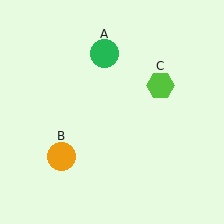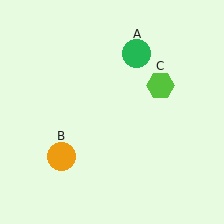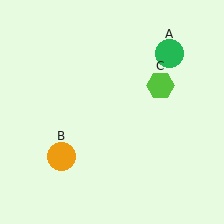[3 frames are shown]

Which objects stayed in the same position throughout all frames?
Orange circle (object B) and lime hexagon (object C) remained stationary.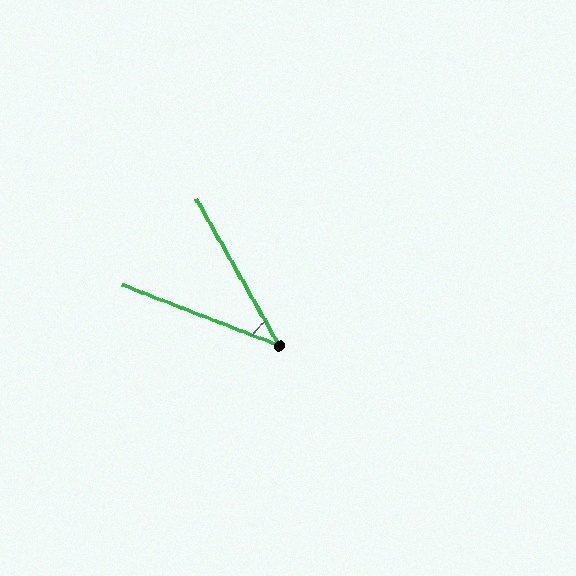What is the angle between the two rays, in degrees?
Approximately 39 degrees.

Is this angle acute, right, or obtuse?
It is acute.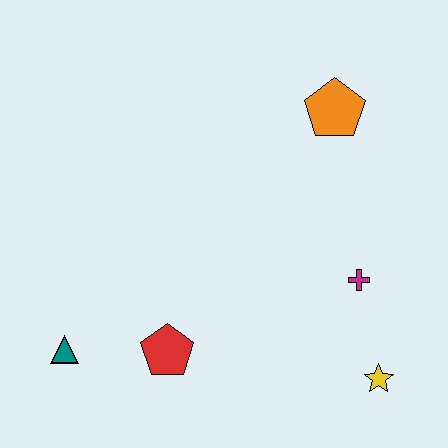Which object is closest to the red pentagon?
The teal triangle is closest to the red pentagon.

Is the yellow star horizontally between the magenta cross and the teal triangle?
No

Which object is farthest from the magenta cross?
The teal triangle is farthest from the magenta cross.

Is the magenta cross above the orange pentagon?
No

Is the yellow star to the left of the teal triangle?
No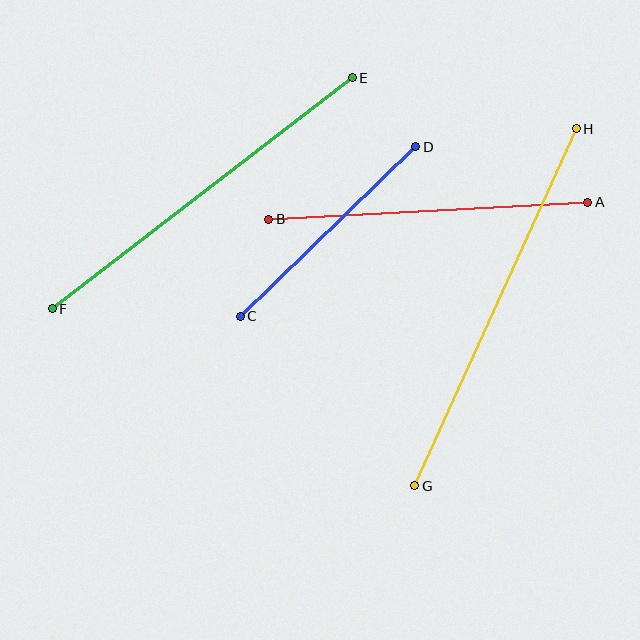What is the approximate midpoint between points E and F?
The midpoint is at approximately (202, 193) pixels.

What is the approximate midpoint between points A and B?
The midpoint is at approximately (428, 211) pixels.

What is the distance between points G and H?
The distance is approximately 392 pixels.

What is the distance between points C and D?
The distance is approximately 244 pixels.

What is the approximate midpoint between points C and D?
The midpoint is at approximately (328, 232) pixels.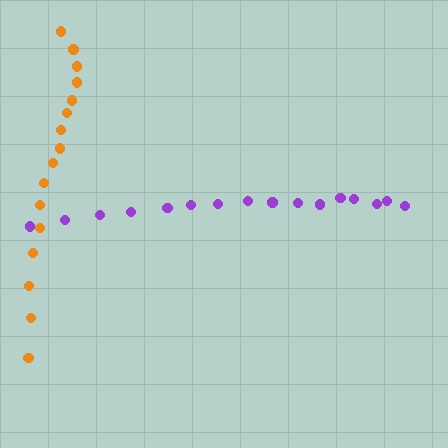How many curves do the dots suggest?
There are 2 distinct paths.